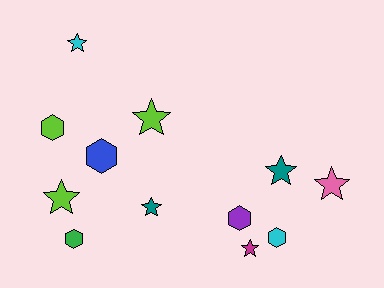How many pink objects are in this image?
There is 1 pink object.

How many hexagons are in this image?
There are 5 hexagons.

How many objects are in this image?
There are 12 objects.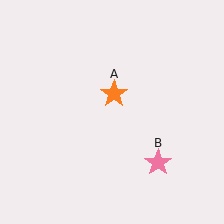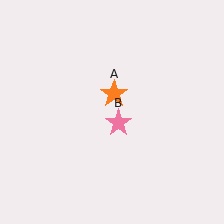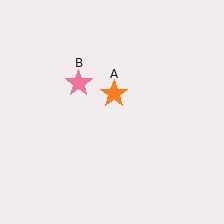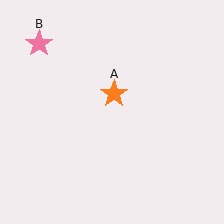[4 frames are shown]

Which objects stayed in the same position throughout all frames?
Orange star (object A) remained stationary.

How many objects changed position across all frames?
1 object changed position: pink star (object B).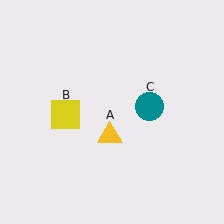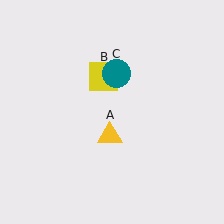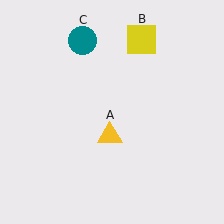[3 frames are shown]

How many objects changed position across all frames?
2 objects changed position: yellow square (object B), teal circle (object C).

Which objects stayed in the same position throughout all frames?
Yellow triangle (object A) remained stationary.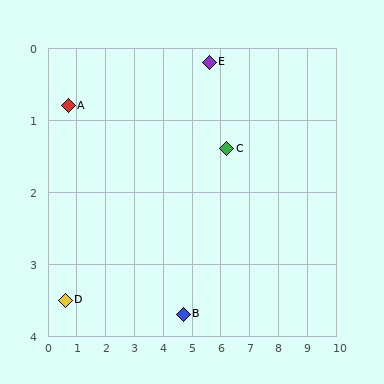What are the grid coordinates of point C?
Point C is at approximately (6.2, 1.4).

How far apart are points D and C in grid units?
Points D and C are about 6.0 grid units apart.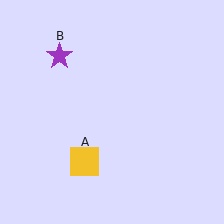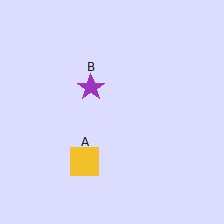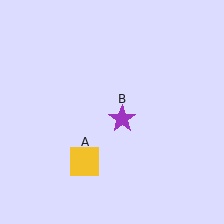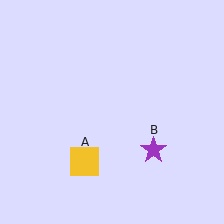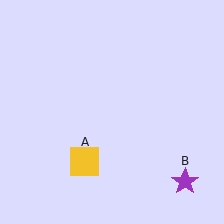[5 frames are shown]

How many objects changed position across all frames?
1 object changed position: purple star (object B).